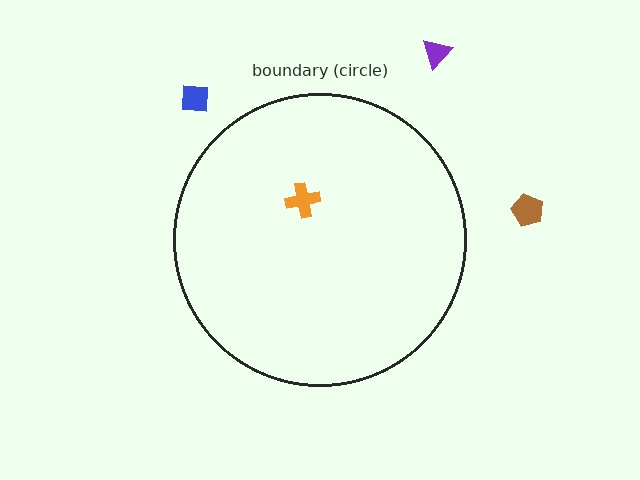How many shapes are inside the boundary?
1 inside, 3 outside.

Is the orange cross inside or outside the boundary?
Inside.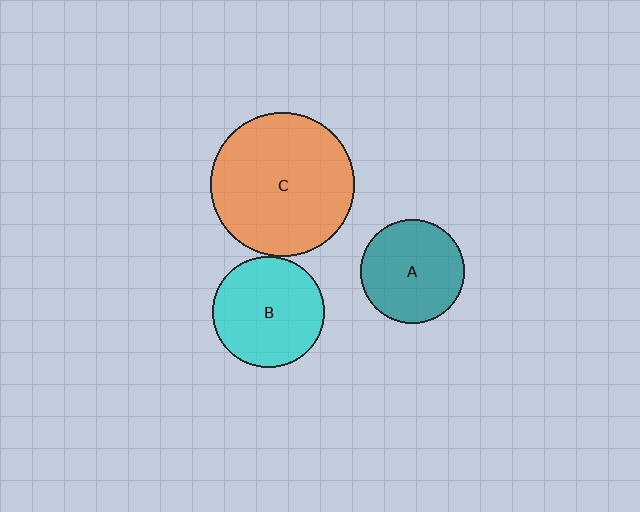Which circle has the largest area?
Circle C (orange).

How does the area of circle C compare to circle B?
Approximately 1.7 times.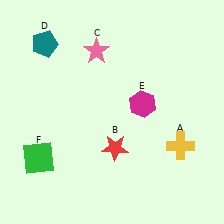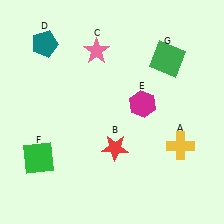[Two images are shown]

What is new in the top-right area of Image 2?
A green square (G) was added in the top-right area of Image 2.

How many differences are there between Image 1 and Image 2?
There is 1 difference between the two images.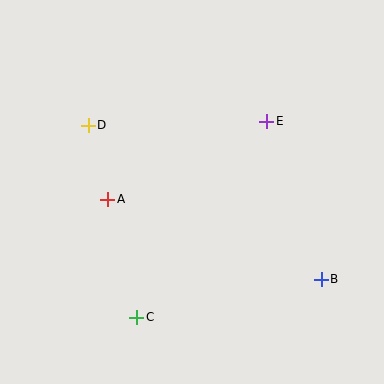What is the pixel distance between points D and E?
The distance between D and E is 178 pixels.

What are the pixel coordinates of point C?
Point C is at (137, 317).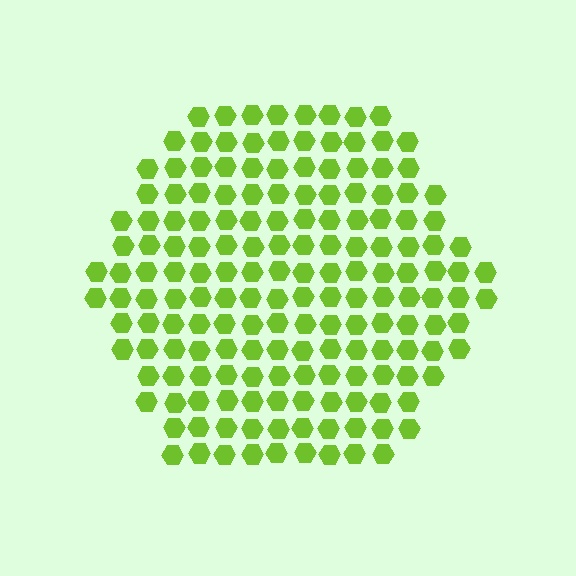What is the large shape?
The large shape is a hexagon.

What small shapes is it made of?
It is made of small hexagons.